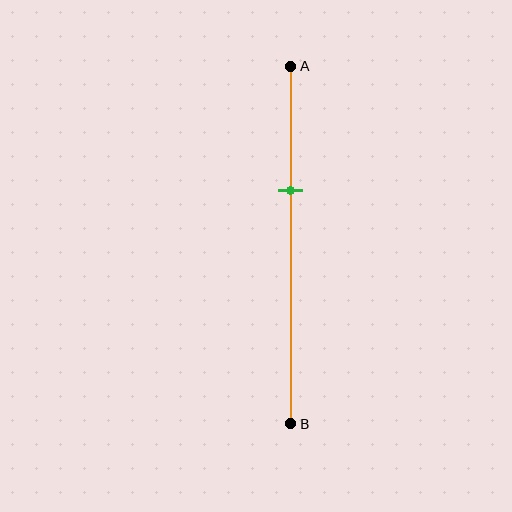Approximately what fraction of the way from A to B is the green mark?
The green mark is approximately 35% of the way from A to B.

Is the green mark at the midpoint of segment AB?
No, the mark is at about 35% from A, not at the 50% midpoint.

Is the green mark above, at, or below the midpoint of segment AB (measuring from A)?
The green mark is above the midpoint of segment AB.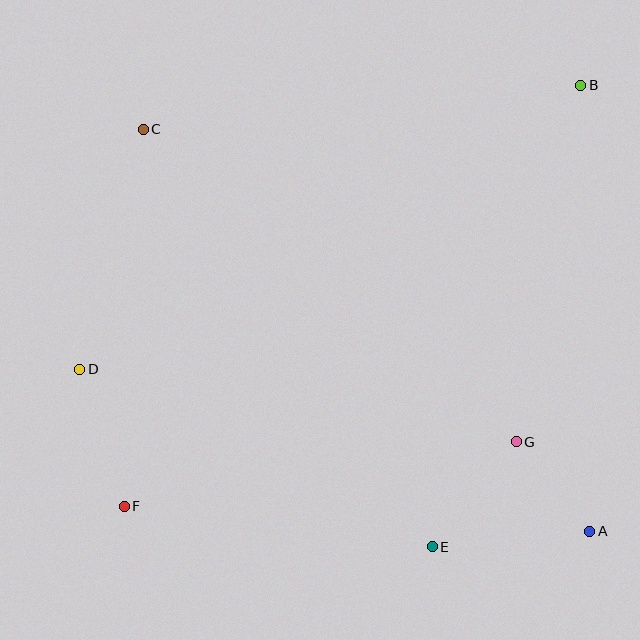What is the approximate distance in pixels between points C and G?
The distance between C and G is approximately 486 pixels.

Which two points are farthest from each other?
Points B and F are farthest from each other.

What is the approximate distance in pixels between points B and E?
The distance between B and E is approximately 485 pixels.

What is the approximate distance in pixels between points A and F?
The distance between A and F is approximately 466 pixels.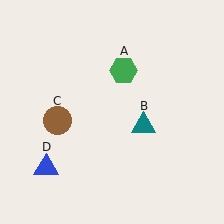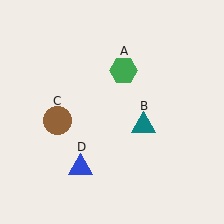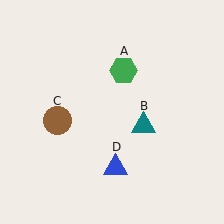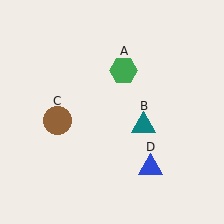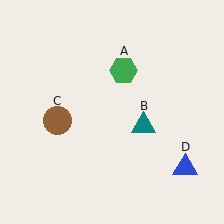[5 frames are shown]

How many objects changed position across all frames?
1 object changed position: blue triangle (object D).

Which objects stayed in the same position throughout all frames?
Green hexagon (object A) and teal triangle (object B) and brown circle (object C) remained stationary.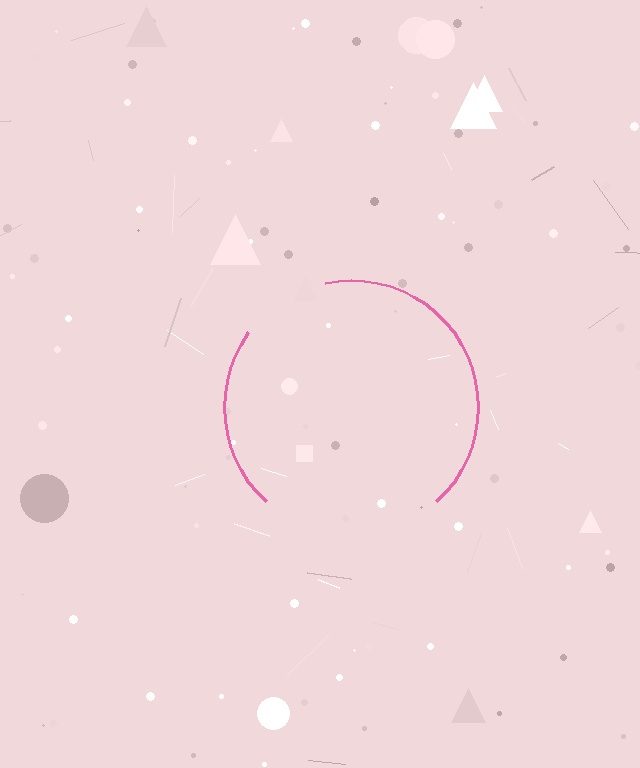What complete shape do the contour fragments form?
The contour fragments form a circle.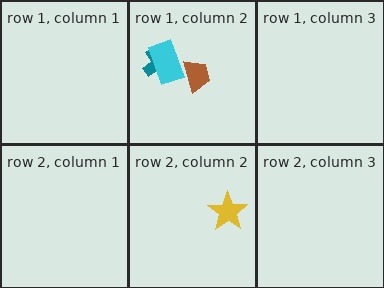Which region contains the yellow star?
The row 2, column 2 region.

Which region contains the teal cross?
The row 1, column 2 region.